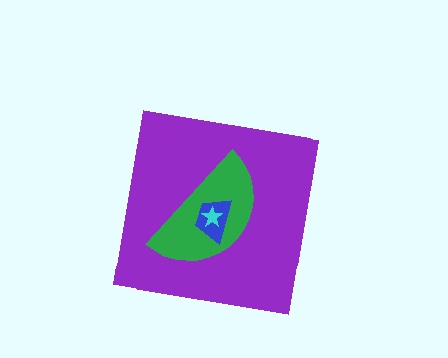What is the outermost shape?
The purple square.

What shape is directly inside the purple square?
The green semicircle.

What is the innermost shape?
The cyan star.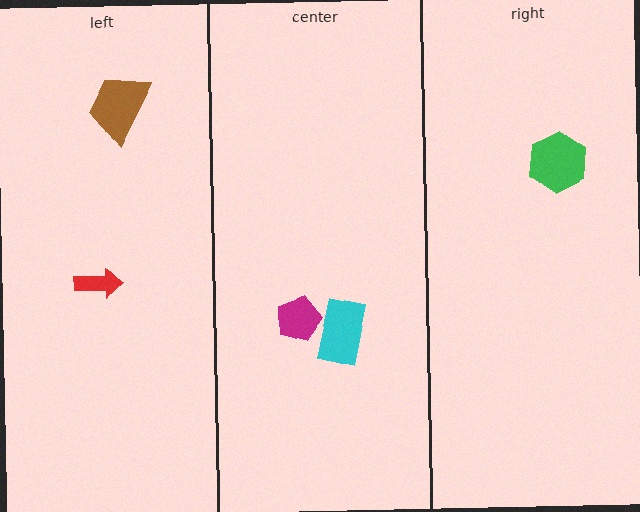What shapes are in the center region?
The cyan rectangle, the magenta pentagon.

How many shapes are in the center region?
2.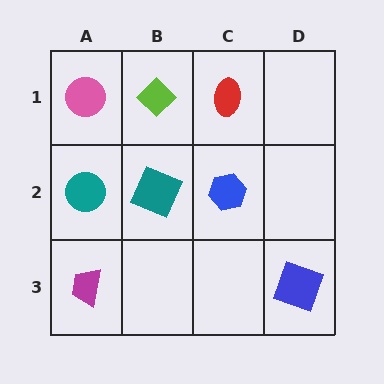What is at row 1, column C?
A red ellipse.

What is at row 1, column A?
A pink circle.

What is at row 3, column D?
A blue square.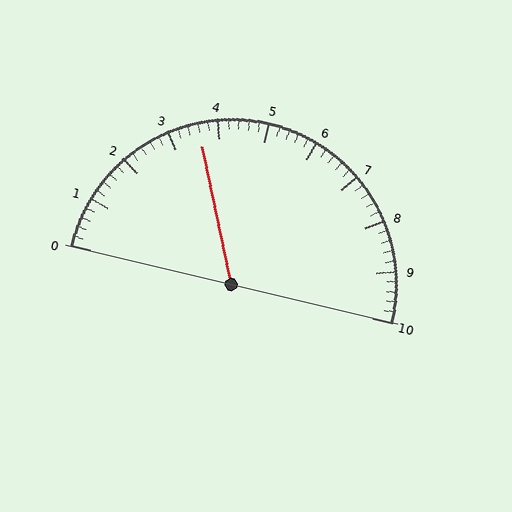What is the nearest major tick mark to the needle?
The nearest major tick mark is 4.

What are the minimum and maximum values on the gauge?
The gauge ranges from 0 to 10.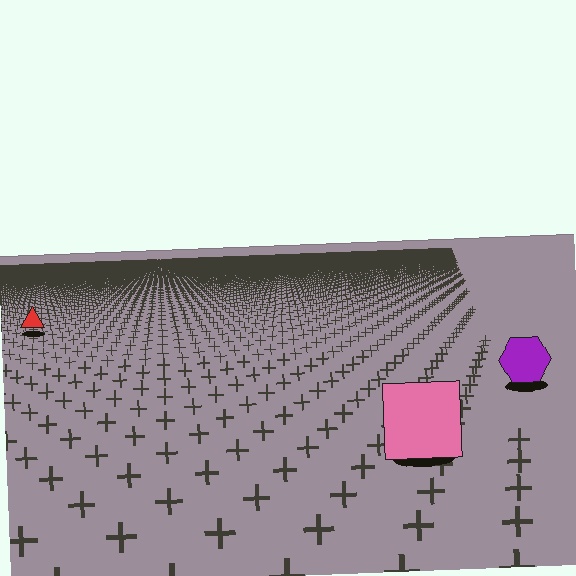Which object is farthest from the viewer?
The red triangle is farthest from the viewer. It appears smaller and the ground texture around it is denser.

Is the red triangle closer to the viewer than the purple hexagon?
No. The purple hexagon is closer — you can tell from the texture gradient: the ground texture is coarser near it.